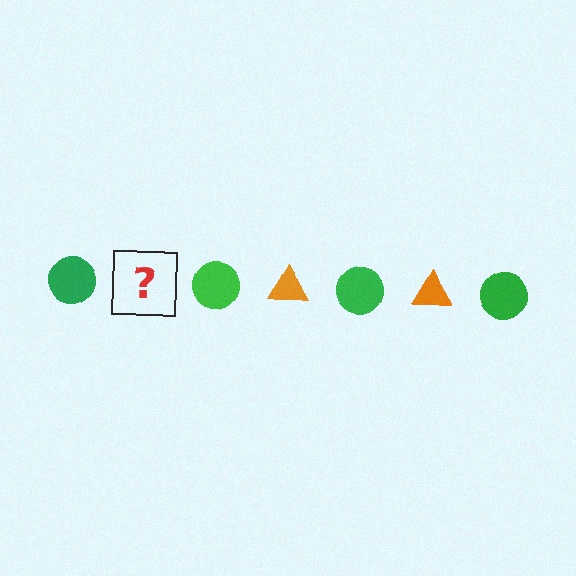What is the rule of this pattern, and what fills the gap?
The rule is that the pattern alternates between green circle and orange triangle. The gap should be filled with an orange triangle.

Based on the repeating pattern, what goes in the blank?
The blank should be an orange triangle.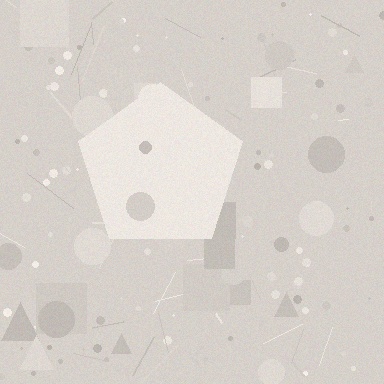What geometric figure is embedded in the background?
A pentagon is embedded in the background.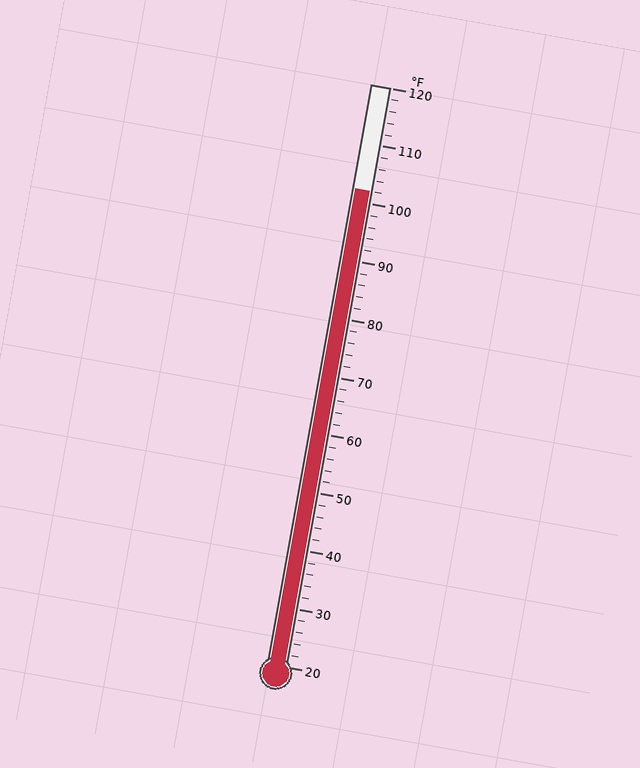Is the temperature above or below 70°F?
The temperature is above 70°F.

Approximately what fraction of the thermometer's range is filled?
The thermometer is filled to approximately 80% of its range.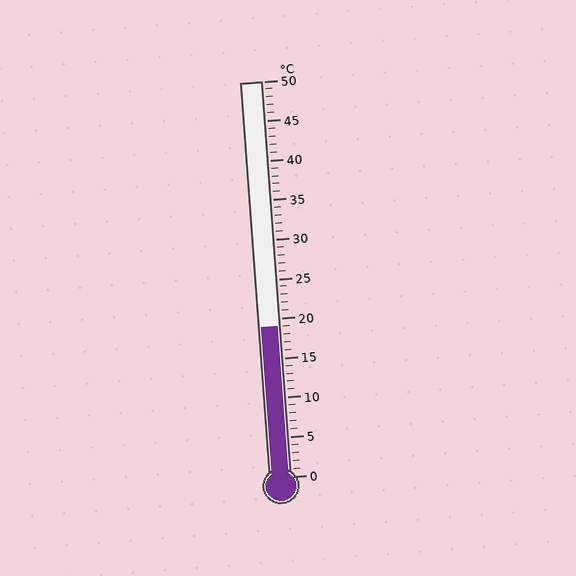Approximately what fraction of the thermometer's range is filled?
The thermometer is filled to approximately 40% of its range.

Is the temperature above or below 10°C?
The temperature is above 10°C.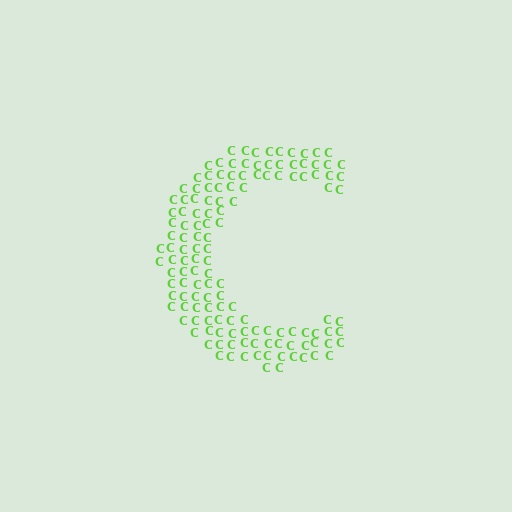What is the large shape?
The large shape is the letter C.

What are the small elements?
The small elements are letter C's.